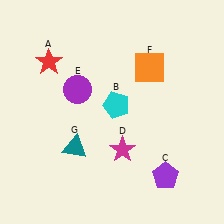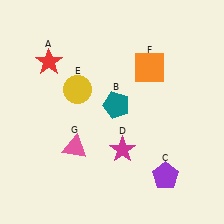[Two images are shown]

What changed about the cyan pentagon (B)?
In Image 1, B is cyan. In Image 2, it changed to teal.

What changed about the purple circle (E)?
In Image 1, E is purple. In Image 2, it changed to yellow.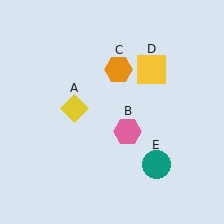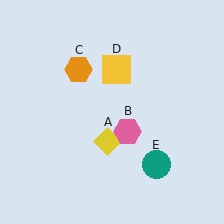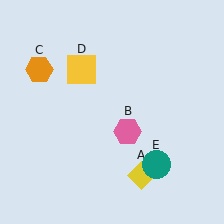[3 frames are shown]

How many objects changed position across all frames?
3 objects changed position: yellow diamond (object A), orange hexagon (object C), yellow square (object D).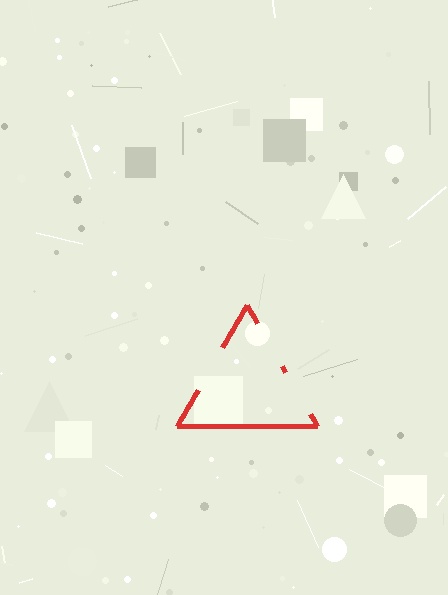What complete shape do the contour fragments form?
The contour fragments form a triangle.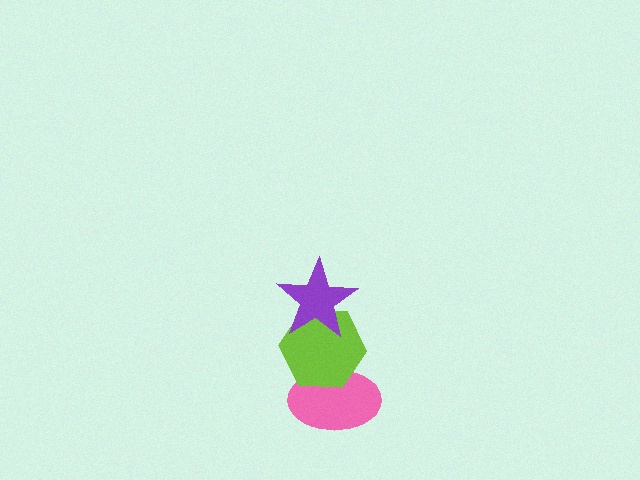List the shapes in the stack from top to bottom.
From top to bottom: the purple star, the lime hexagon, the pink ellipse.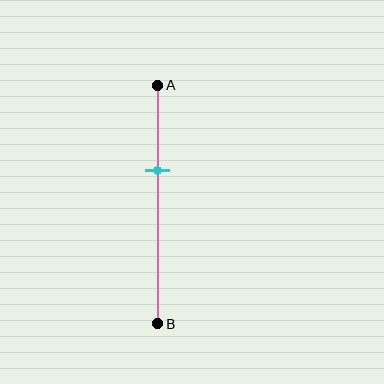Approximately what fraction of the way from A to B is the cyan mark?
The cyan mark is approximately 35% of the way from A to B.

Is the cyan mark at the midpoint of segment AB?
No, the mark is at about 35% from A, not at the 50% midpoint.